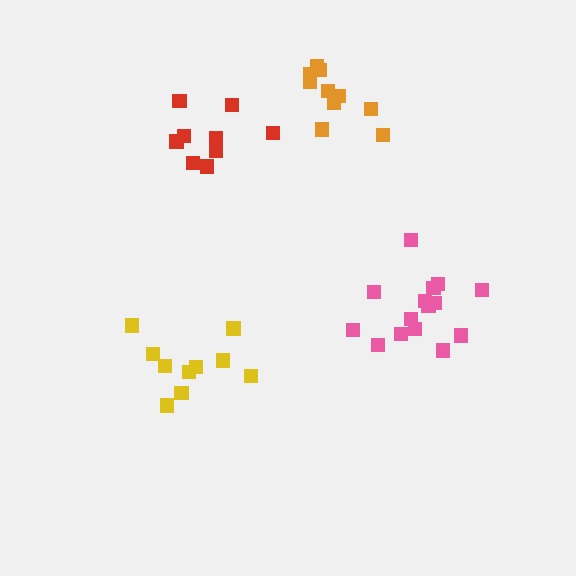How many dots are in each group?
Group 1: 9 dots, Group 2: 10 dots, Group 3: 15 dots, Group 4: 10 dots (44 total).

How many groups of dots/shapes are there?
There are 4 groups.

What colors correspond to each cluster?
The clusters are colored: red, yellow, pink, orange.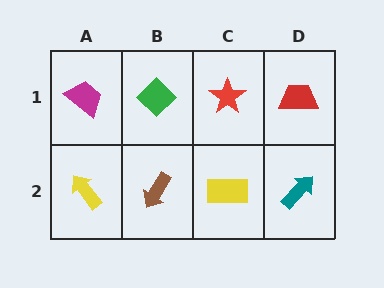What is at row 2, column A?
A yellow arrow.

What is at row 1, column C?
A red star.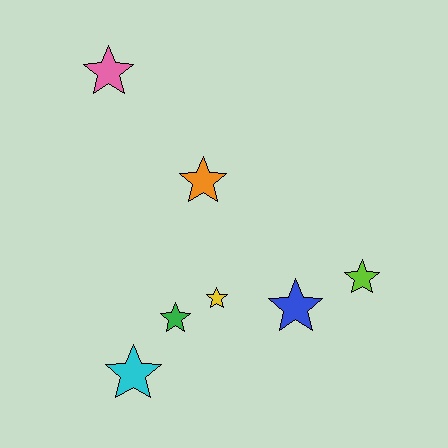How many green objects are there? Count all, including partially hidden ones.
There is 1 green object.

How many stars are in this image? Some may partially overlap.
There are 7 stars.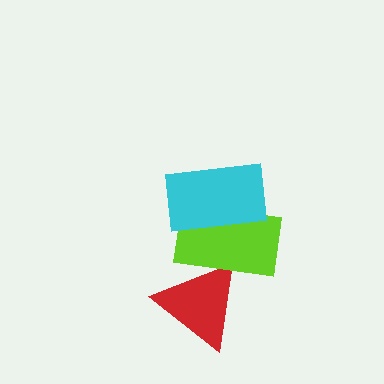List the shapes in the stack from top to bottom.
From top to bottom: the cyan rectangle, the lime rectangle, the red triangle.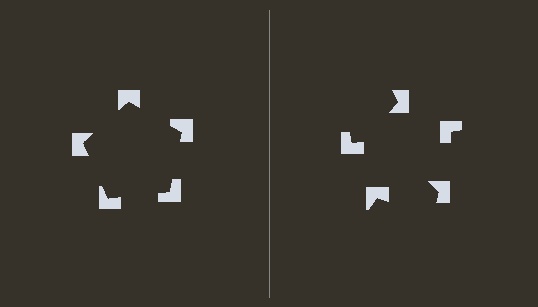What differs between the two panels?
The notched squares are positioned identically on both sides; only the wedge orientations differ. On the left they align to a pentagon; on the right they are misaligned.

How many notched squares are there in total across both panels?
10 — 5 on each side.